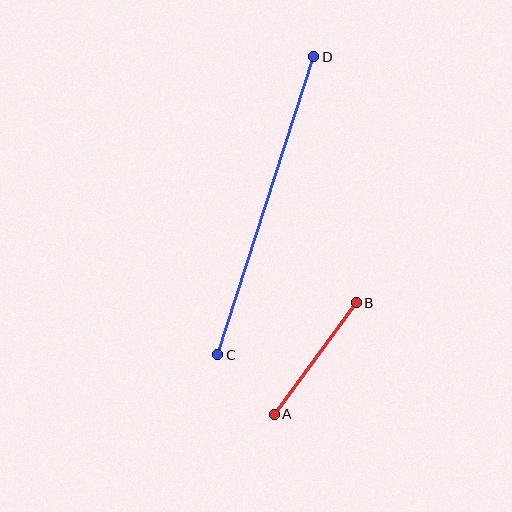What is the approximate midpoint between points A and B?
The midpoint is at approximately (315, 359) pixels.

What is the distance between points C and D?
The distance is approximately 313 pixels.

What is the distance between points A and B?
The distance is approximately 138 pixels.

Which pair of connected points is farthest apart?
Points C and D are farthest apart.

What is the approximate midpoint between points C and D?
The midpoint is at approximately (266, 206) pixels.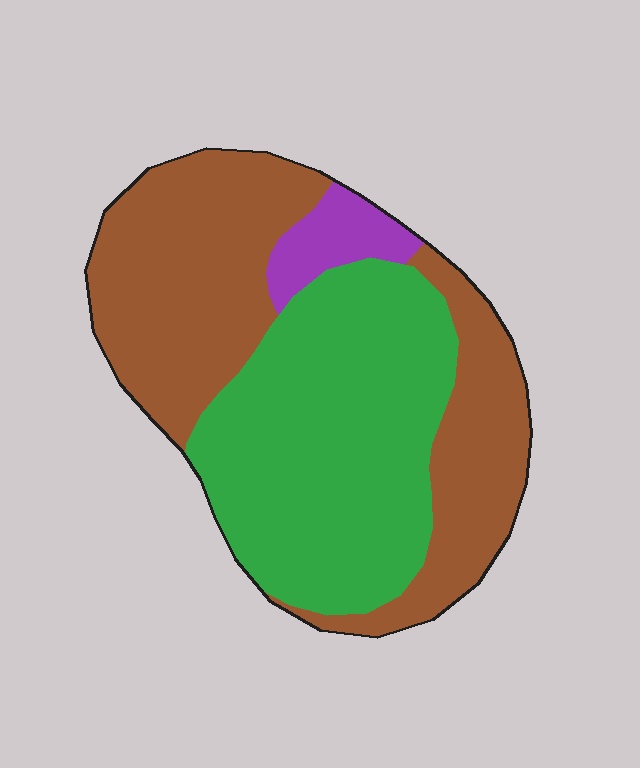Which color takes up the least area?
Purple, at roughly 5%.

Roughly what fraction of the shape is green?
Green covers around 45% of the shape.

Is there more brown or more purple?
Brown.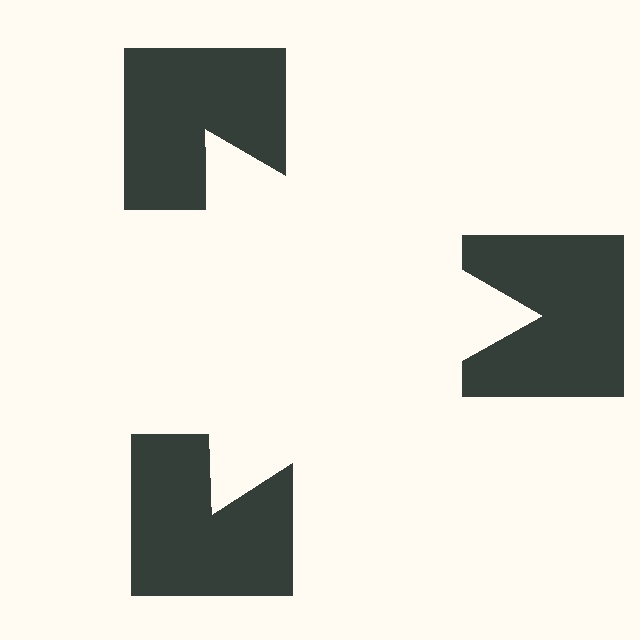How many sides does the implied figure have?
3 sides.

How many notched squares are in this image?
There are 3 — one at each vertex of the illusory triangle.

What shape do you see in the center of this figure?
An illusory triangle — its edges are inferred from the aligned wedge cuts in the notched squares, not physically drawn.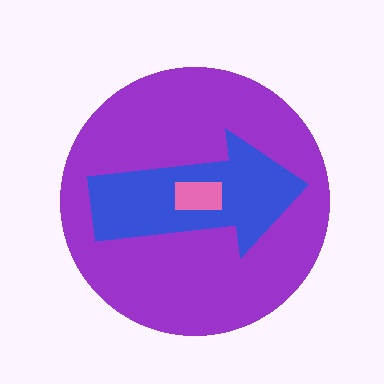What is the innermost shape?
The pink rectangle.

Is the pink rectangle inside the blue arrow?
Yes.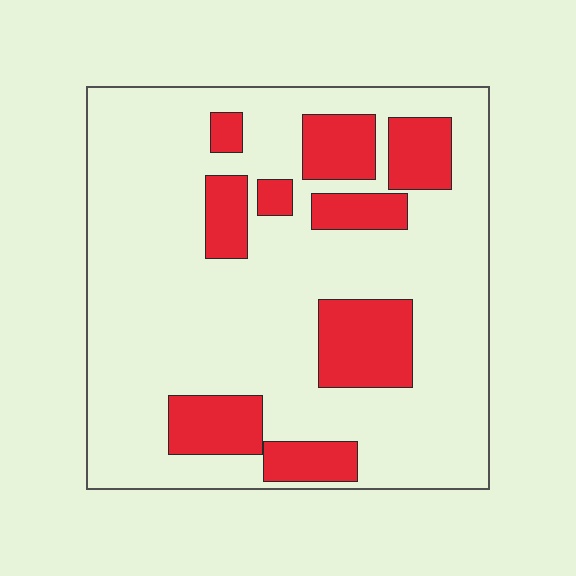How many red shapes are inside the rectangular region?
9.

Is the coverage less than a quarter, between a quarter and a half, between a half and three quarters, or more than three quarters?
Less than a quarter.